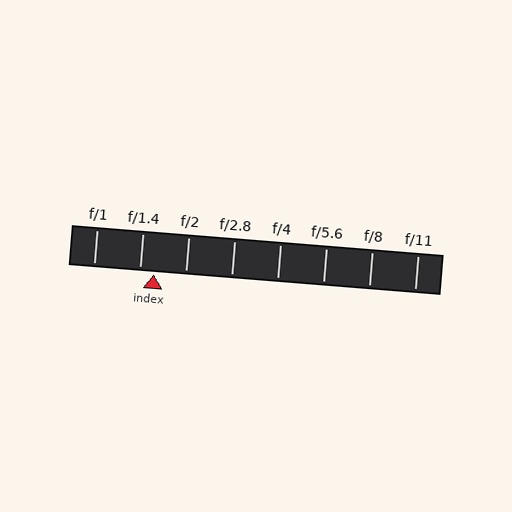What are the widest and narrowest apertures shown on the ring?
The widest aperture shown is f/1 and the narrowest is f/11.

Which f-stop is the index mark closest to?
The index mark is closest to f/1.4.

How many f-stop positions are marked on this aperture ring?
There are 8 f-stop positions marked.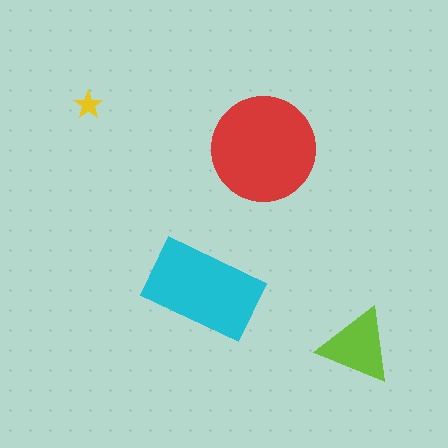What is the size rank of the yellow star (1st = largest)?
4th.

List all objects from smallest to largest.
The yellow star, the lime triangle, the cyan rectangle, the red circle.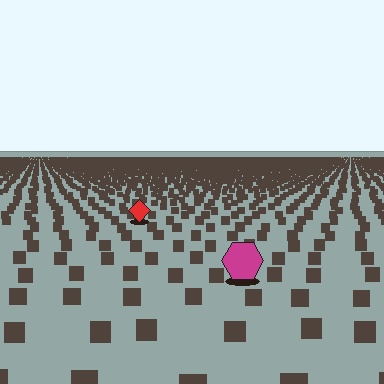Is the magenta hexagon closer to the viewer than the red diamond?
Yes. The magenta hexagon is closer — you can tell from the texture gradient: the ground texture is coarser near it.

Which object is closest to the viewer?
The magenta hexagon is closest. The texture marks near it are larger and more spread out.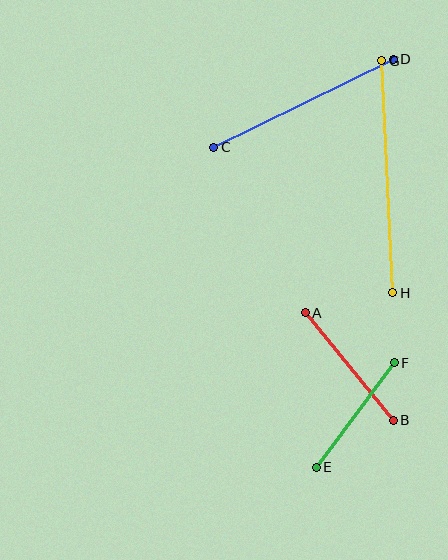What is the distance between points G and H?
The distance is approximately 233 pixels.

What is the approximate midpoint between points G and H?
The midpoint is at approximately (387, 177) pixels.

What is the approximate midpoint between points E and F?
The midpoint is at approximately (355, 415) pixels.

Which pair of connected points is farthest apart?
Points G and H are farthest apart.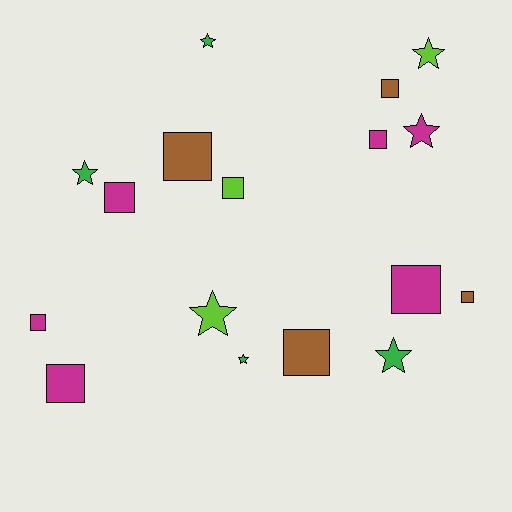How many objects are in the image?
There are 17 objects.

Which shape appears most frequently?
Square, with 10 objects.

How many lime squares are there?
There is 1 lime square.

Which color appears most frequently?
Magenta, with 6 objects.